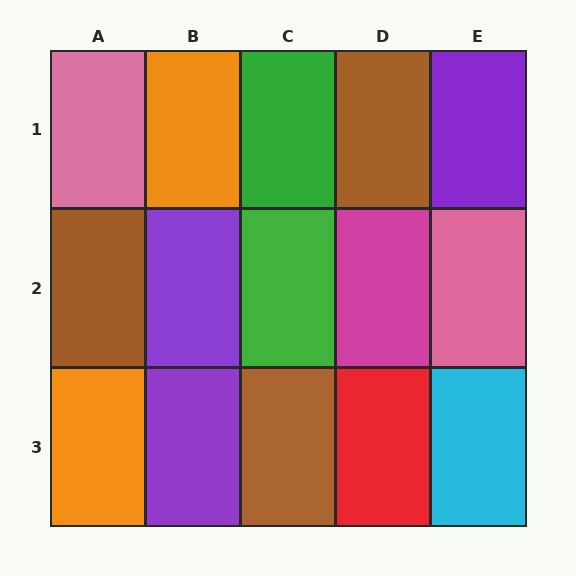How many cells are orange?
2 cells are orange.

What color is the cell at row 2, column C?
Green.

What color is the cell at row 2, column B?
Purple.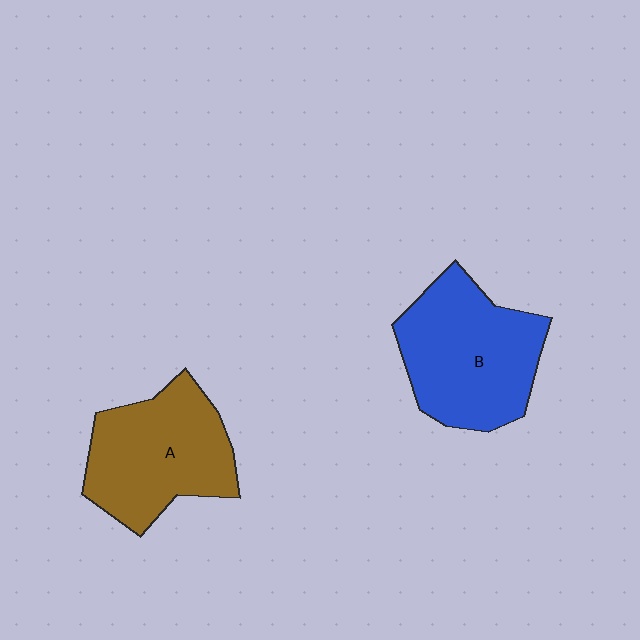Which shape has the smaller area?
Shape A (brown).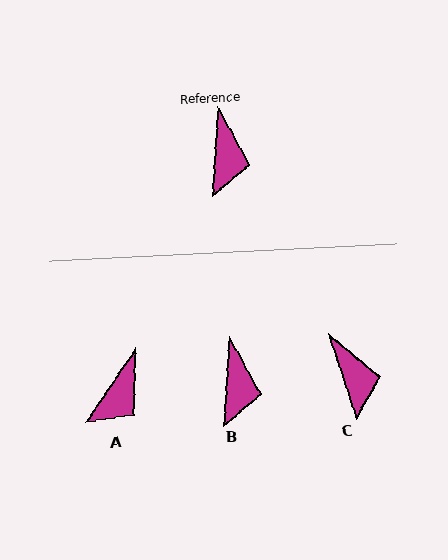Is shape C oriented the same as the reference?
No, it is off by about 21 degrees.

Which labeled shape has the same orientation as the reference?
B.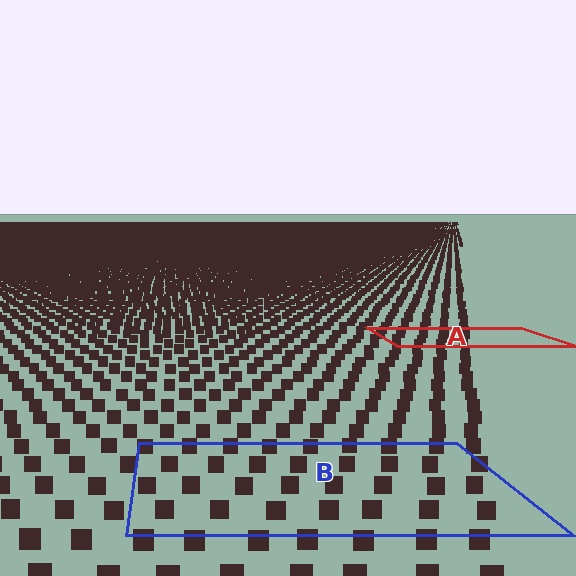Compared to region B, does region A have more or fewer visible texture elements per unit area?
Region A has more texture elements per unit area — they are packed more densely because it is farther away.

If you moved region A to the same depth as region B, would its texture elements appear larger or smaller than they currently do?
They would appear larger. At a closer depth, the same texture elements are projected at a bigger on-screen size.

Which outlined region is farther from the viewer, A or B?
Region A is farther from the viewer — the texture elements inside it appear smaller and more densely packed.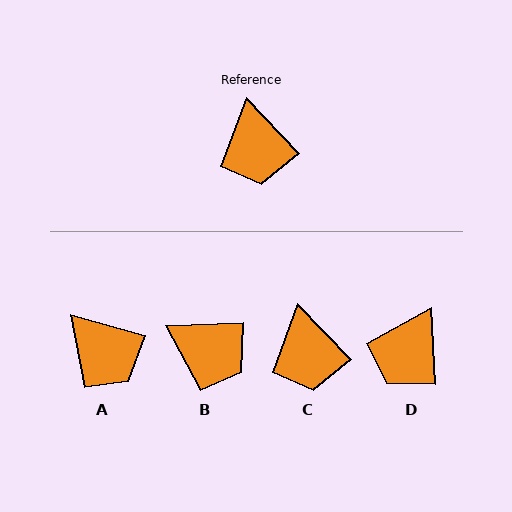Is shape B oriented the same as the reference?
No, it is off by about 48 degrees.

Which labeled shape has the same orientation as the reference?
C.